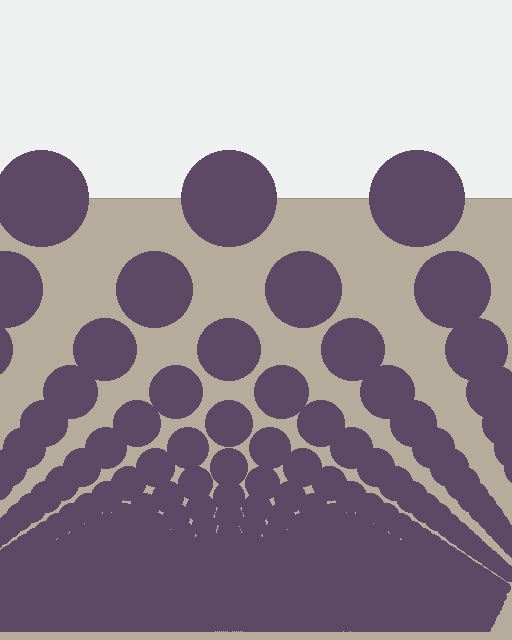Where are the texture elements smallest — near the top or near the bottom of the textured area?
Near the bottom.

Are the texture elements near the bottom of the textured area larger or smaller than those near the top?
Smaller. The gradient is inverted — elements near the bottom are smaller and denser.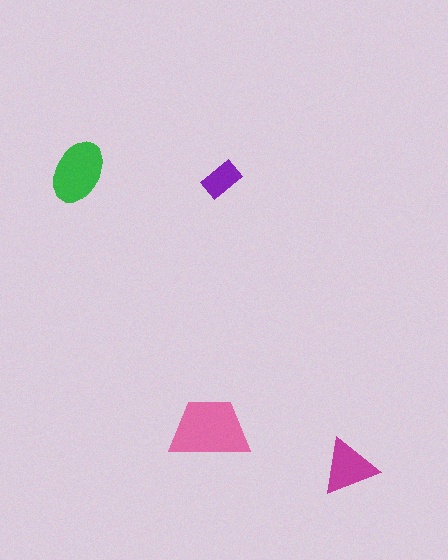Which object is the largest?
The pink trapezoid.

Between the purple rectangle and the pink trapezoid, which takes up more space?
The pink trapezoid.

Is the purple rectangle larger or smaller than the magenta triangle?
Smaller.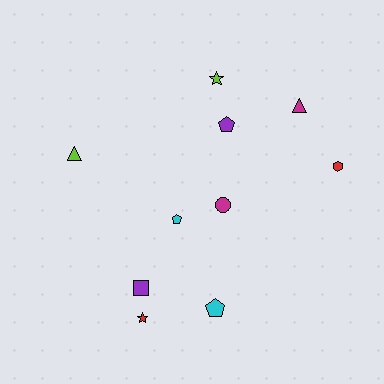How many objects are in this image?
There are 10 objects.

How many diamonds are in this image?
There are no diamonds.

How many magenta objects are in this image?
There are 2 magenta objects.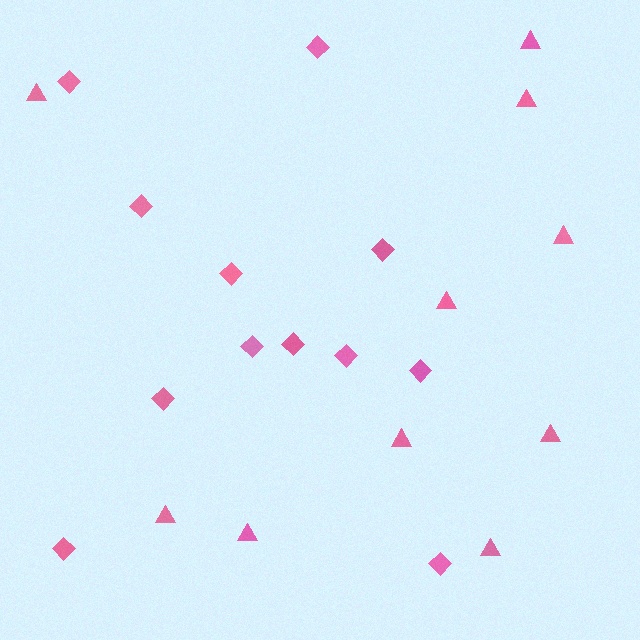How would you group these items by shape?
There are 2 groups: one group of triangles (10) and one group of diamonds (12).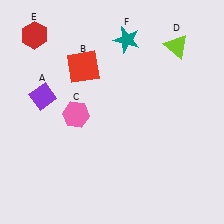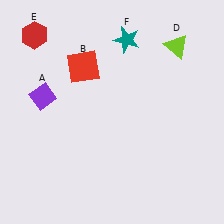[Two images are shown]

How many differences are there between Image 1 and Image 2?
There is 1 difference between the two images.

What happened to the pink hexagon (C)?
The pink hexagon (C) was removed in Image 2. It was in the bottom-left area of Image 1.